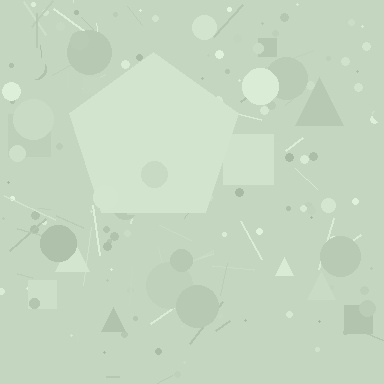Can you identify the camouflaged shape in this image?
The camouflaged shape is a pentagon.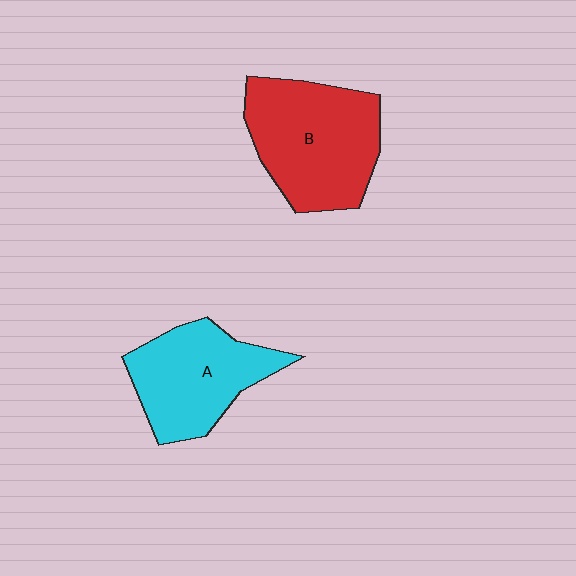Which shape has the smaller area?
Shape A (cyan).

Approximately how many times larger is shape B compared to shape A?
Approximately 1.2 times.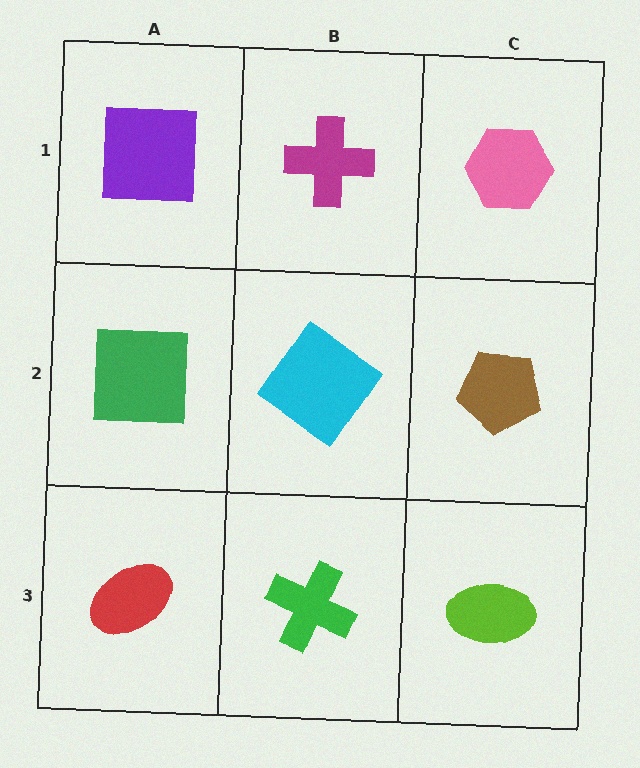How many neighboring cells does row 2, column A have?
3.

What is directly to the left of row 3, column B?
A red ellipse.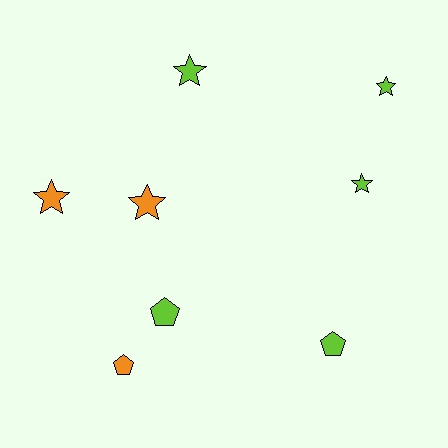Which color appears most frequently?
Lime, with 5 objects.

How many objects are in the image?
There are 8 objects.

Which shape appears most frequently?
Star, with 5 objects.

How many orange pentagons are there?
There is 1 orange pentagon.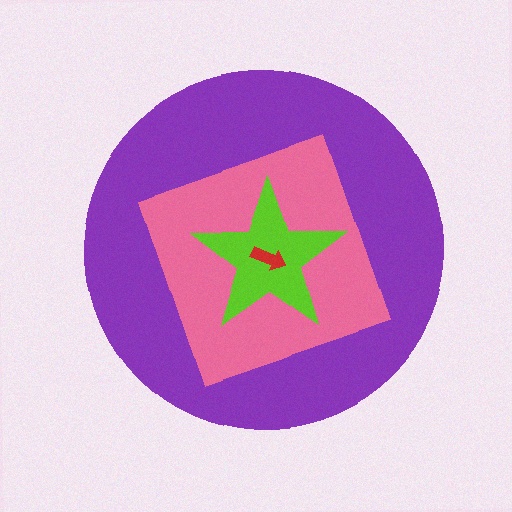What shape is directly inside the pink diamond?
The lime star.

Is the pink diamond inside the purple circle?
Yes.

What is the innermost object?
The red arrow.